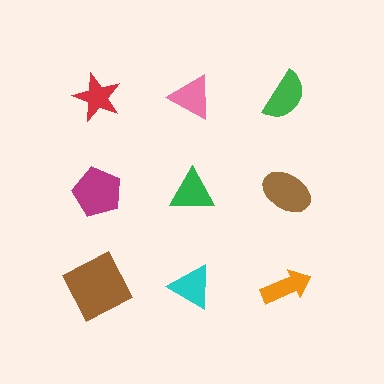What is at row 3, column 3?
An orange arrow.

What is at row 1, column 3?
A green semicircle.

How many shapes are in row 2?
3 shapes.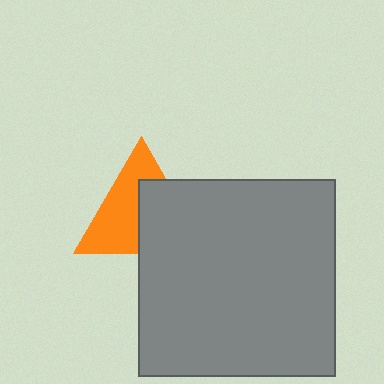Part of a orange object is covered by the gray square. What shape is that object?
It is a triangle.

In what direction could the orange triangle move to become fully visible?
The orange triangle could move toward the upper-left. That would shift it out from behind the gray square entirely.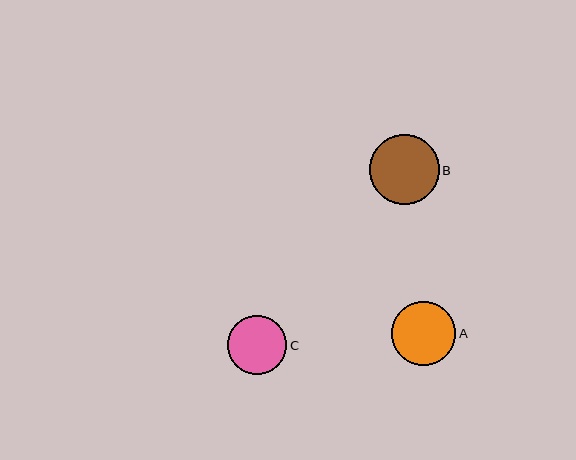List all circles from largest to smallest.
From largest to smallest: B, A, C.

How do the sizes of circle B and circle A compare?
Circle B and circle A are approximately the same size.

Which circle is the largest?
Circle B is the largest with a size of approximately 70 pixels.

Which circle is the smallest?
Circle C is the smallest with a size of approximately 60 pixels.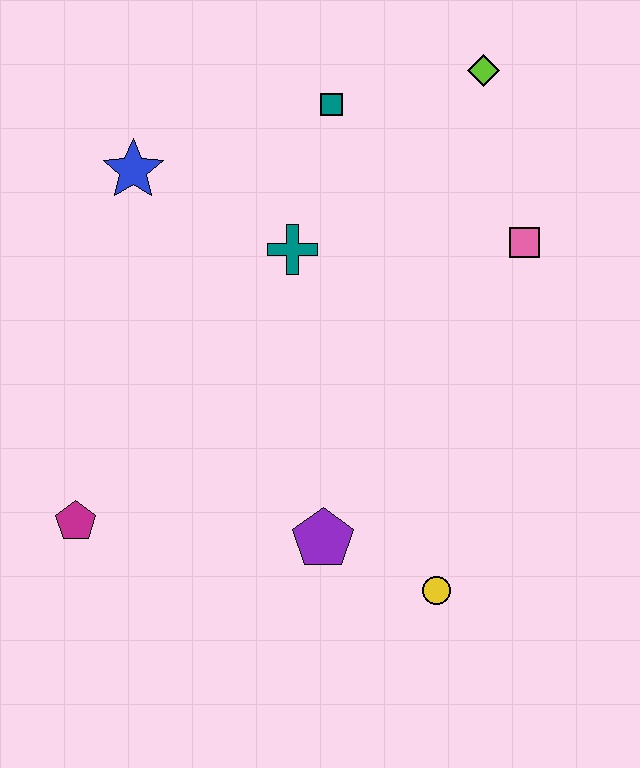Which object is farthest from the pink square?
The magenta pentagon is farthest from the pink square.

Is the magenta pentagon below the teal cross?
Yes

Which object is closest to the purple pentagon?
The yellow circle is closest to the purple pentagon.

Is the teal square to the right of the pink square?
No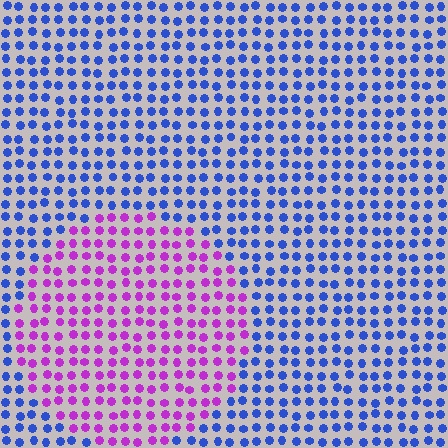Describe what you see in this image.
The image is filled with small blue elements in a uniform arrangement. A circle-shaped region is visible where the elements are tinted to a slightly different hue, forming a subtle color boundary.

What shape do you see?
I see a circle.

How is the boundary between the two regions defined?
The boundary is defined purely by a slight shift in hue (about 67 degrees). Spacing, size, and orientation are identical on both sides.